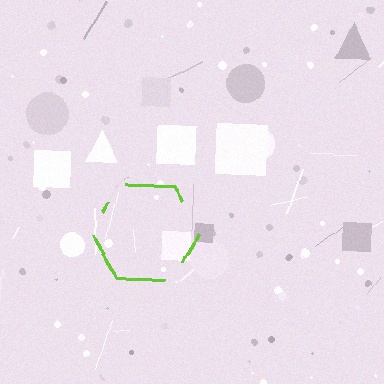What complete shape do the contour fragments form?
The contour fragments form a hexagon.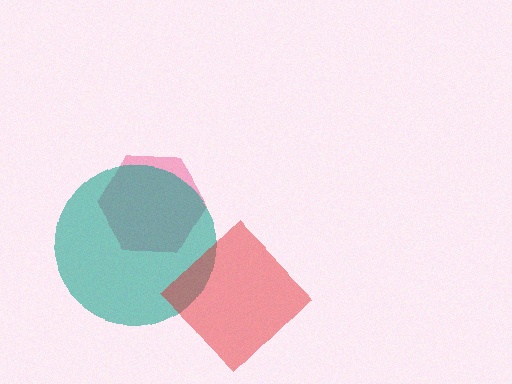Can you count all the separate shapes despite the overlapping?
Yes, there are 3 separate shapes.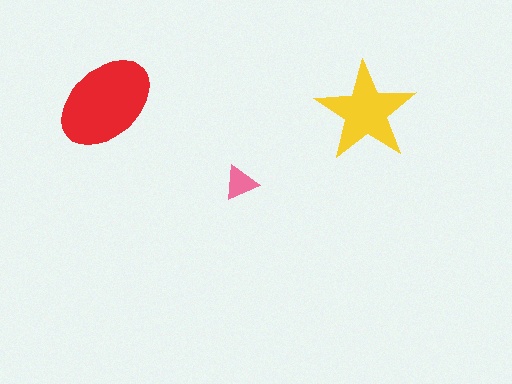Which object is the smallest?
The pink triangle.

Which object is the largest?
The red ellipse.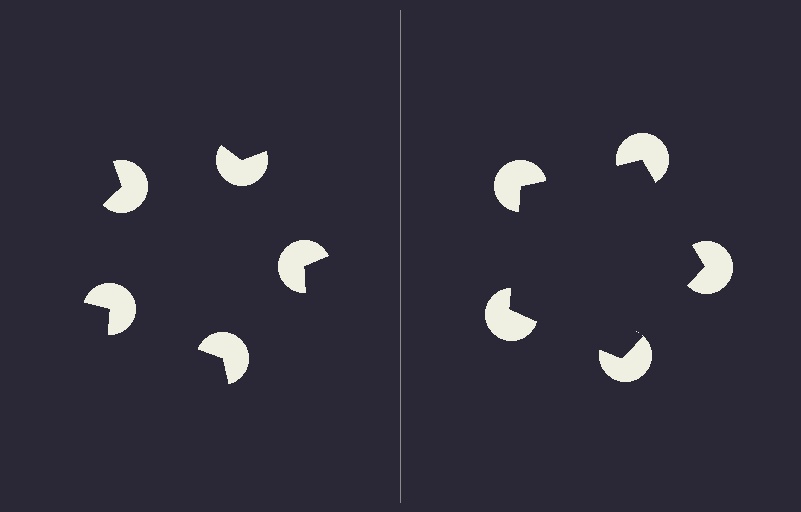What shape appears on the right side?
An illusory pentagon.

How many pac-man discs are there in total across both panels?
10 — 5 on each side.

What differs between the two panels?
The pac-man discs are positioned identically on both sides; only the wedge orientations differ. On the right they align to a pentagon; on the left they are misaligned.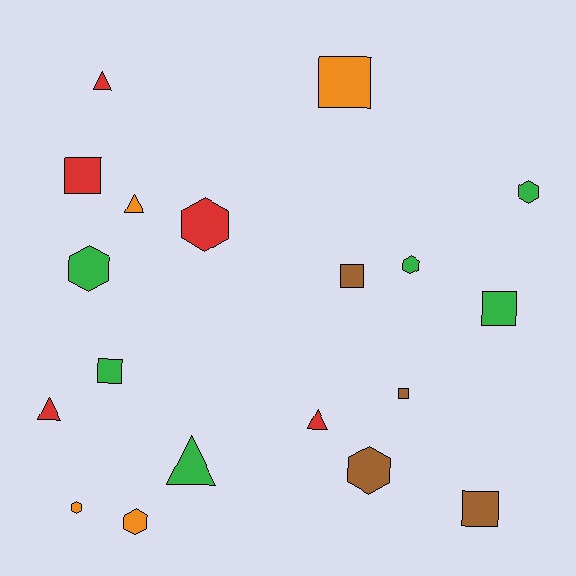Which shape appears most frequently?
Square, with 7 objects.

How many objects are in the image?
There are 19 objects.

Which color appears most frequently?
Green, with 6 objects.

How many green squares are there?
There are 2 green squares.